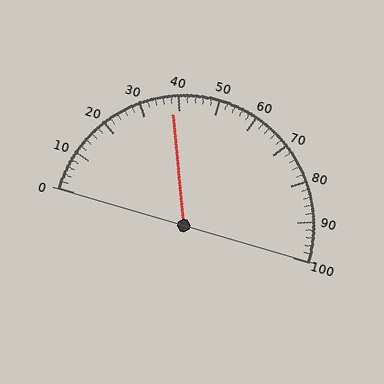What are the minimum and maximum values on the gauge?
The gauge ranges from 0 to 100.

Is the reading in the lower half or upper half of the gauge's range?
The reading is in the lower half of the range (0 to 100).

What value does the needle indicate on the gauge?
The needle indicates approximately 38.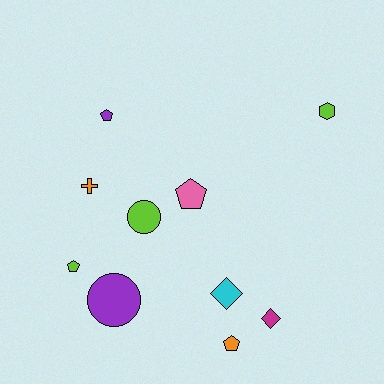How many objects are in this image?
There are 10 objects.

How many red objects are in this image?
There are no red objects.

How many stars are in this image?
There are no stars.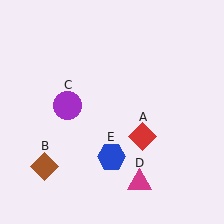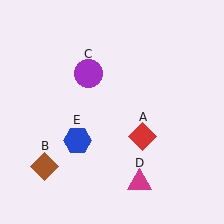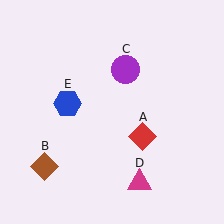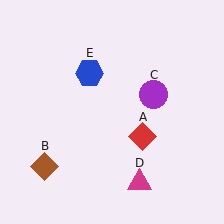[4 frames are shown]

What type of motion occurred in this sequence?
The purple circle (object C), blue hexagon (object E) rotated clockwise around the center of the scene.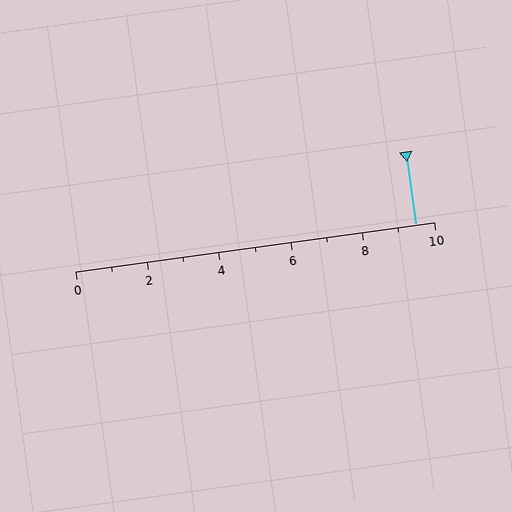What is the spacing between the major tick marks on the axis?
The major ticks are spaced 2 apart.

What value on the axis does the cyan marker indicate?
The marker indicates approximately 9.5.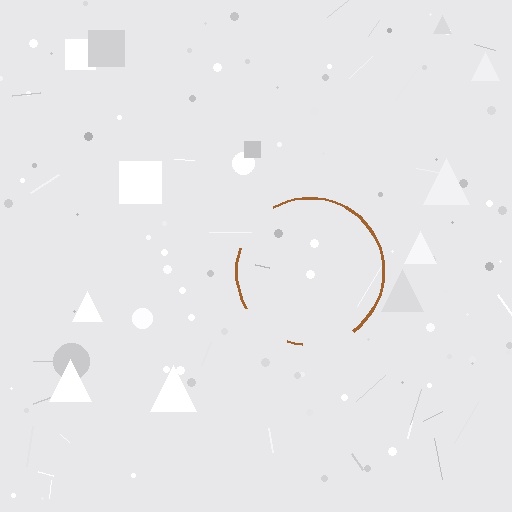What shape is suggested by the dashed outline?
The dashed outline suggests a circle.